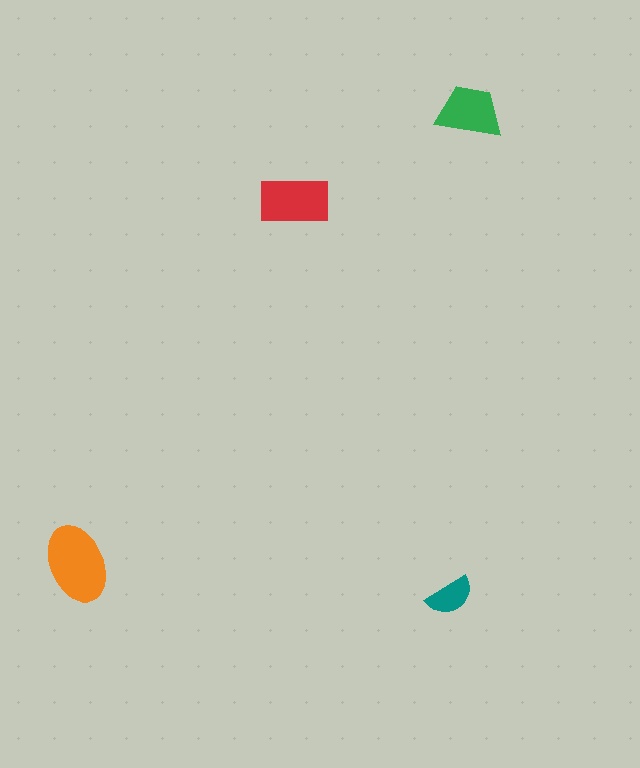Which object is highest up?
The green trapezoid is topmost.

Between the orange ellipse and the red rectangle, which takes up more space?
The orange ellipse.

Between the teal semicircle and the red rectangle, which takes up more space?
The red rectangle.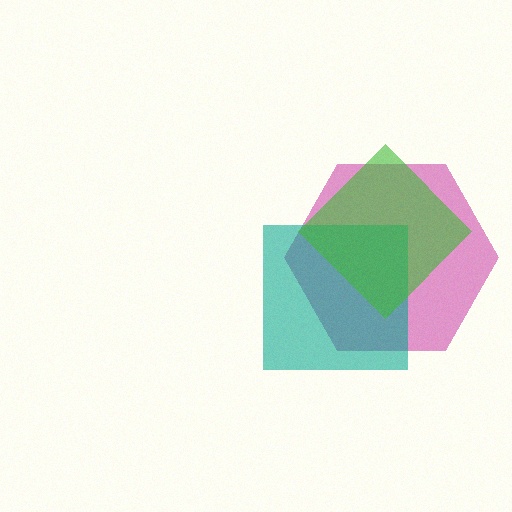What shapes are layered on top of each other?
The layered shapes are: a magenta hexagon, a teal square, a green diamond.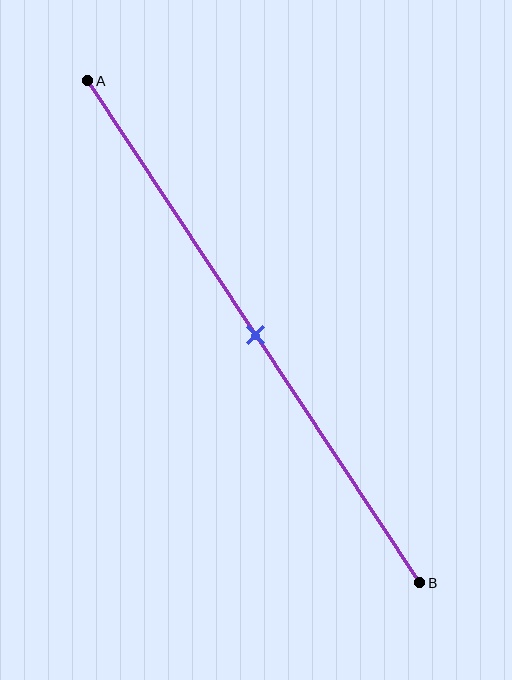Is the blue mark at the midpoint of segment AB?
Yes, the mark is approximately at the midpoint.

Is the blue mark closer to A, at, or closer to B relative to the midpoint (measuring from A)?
The blue mark is approximately at the midpoint of segment AB.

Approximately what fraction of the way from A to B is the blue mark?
The blue mark is approximately 50% of the way from A to B.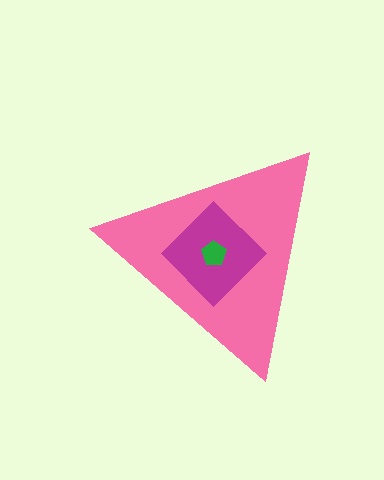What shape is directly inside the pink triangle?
The magenta diamond.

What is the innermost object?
The green pentagon.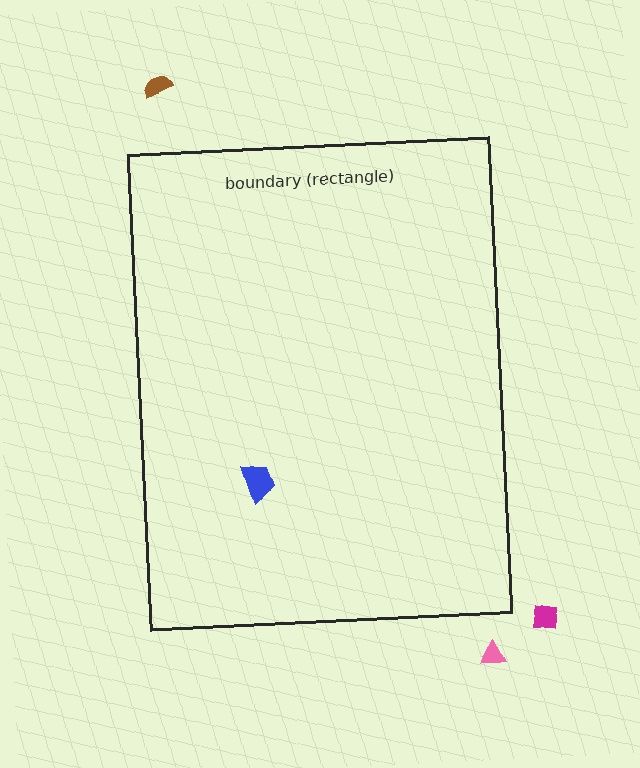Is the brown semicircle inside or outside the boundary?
Outside.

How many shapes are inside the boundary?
1 inside, 3 outside.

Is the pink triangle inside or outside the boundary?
Outside.